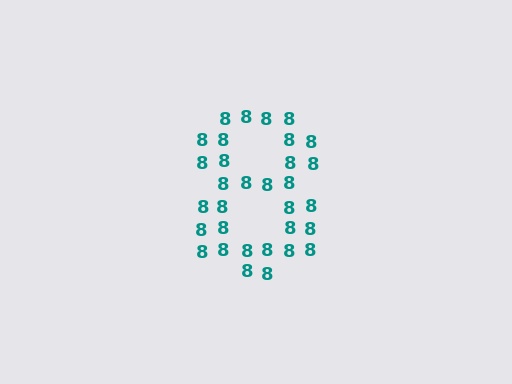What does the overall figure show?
The overall figure shows the digit 8.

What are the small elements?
The small elements are digit 8's.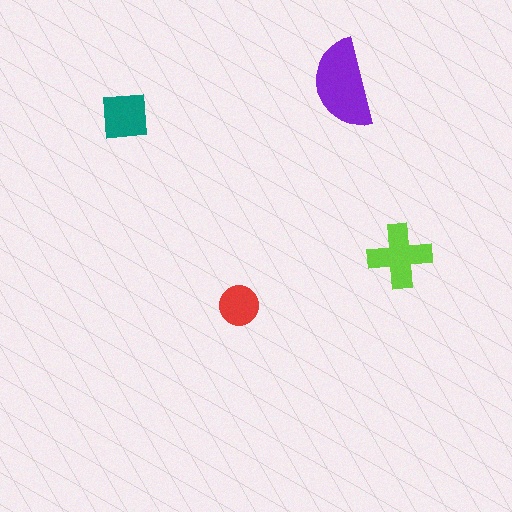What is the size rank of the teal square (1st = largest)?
3rd.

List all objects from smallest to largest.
The red circle, the teal square, the lime cross, the purple semicircle.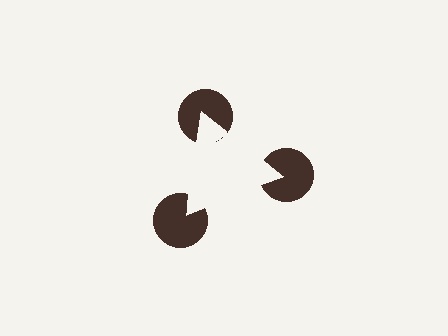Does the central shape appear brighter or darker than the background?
It typically appears slightly brighter than the background, even though no actual brightness change is drawn.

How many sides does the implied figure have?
3 sides.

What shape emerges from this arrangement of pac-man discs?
An illusory triangle — its edges are inferred from the aligned wedge cuts in the pac-man discs, not physically drawn.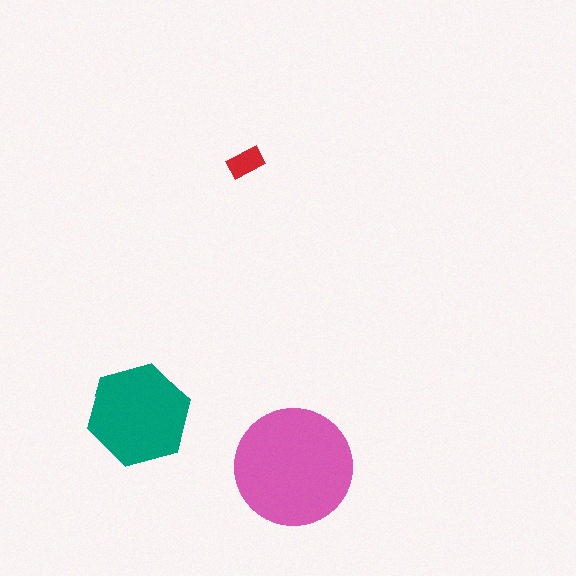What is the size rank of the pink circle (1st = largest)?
1st.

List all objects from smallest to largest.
The red rectangle, the teal hexagon, the pink circle.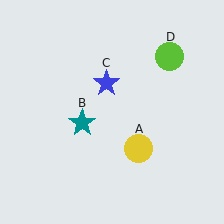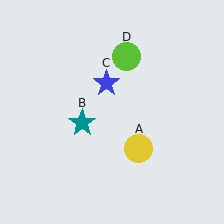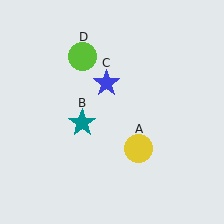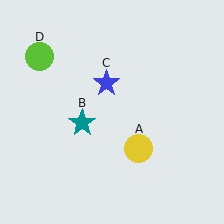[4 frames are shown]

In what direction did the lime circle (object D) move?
The lime circle (object D) moved left.